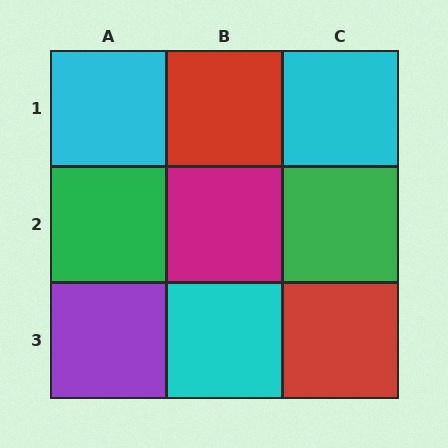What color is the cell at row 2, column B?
Magenta.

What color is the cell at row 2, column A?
Green.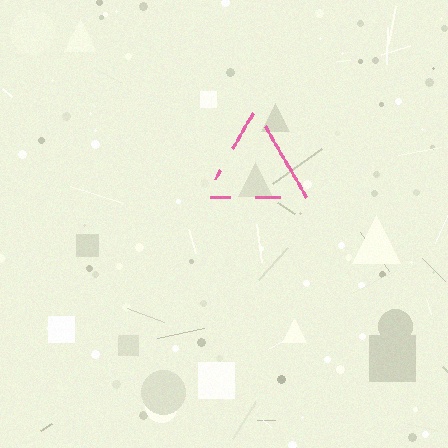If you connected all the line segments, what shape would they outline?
They would outline a triangle.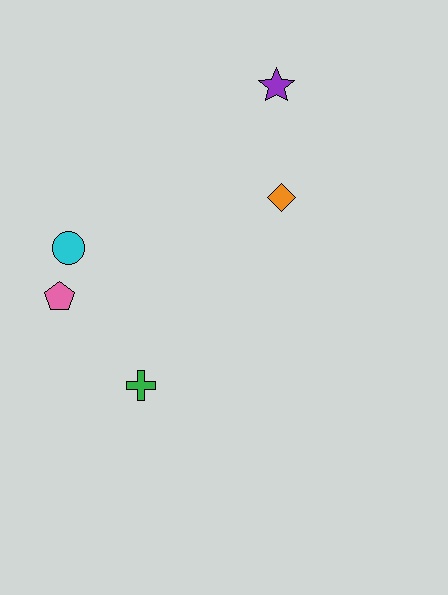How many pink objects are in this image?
There is 1 pink object.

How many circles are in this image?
There is 1 circle.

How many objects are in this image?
There are 5 objects.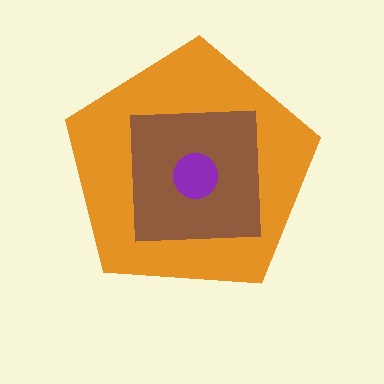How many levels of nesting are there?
3.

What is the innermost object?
The purple circle.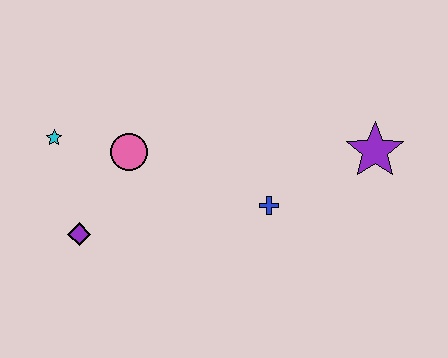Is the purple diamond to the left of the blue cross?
Yes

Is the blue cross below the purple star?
Yes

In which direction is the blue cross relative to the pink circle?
The blue cross is to the right of the pink circle.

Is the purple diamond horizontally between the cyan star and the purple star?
Yes